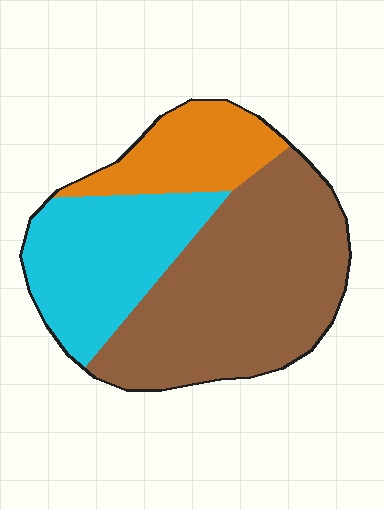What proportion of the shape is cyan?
Cyan covers roughly 30% of the shape.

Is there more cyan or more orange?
Cyan.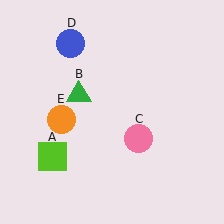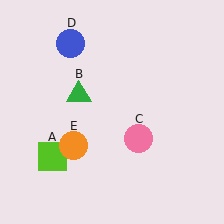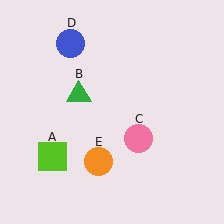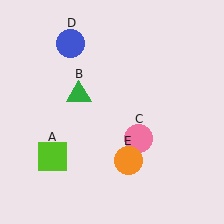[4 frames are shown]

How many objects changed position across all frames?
1 object changed position: orange circle (object E).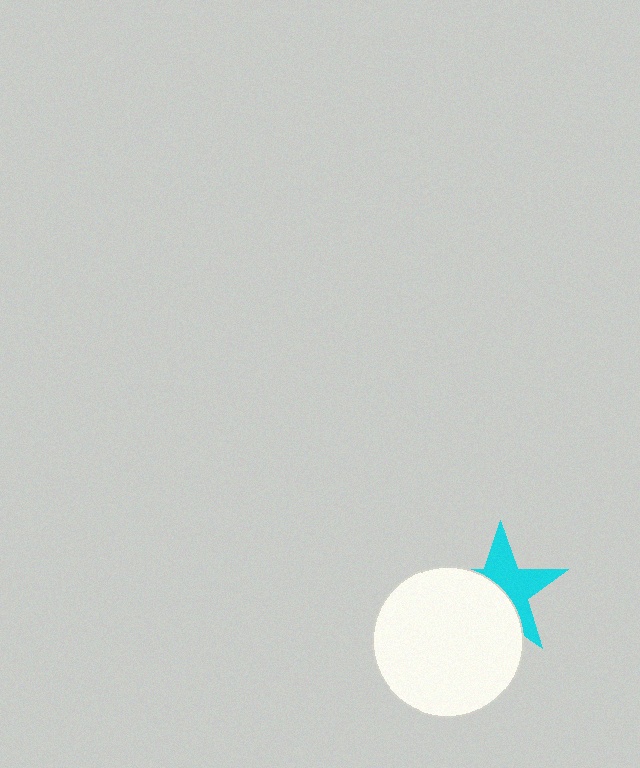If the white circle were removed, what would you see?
You would see the complete cyan star.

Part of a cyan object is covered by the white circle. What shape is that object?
It is a star.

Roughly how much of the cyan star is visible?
About half of it is visible (roughly 52%).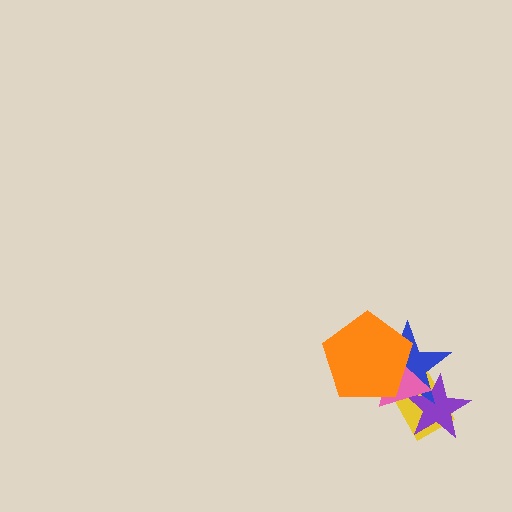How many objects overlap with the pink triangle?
4 objects overlap with the pink triangle.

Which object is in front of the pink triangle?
The orange pentagon is in front of the pink triangle.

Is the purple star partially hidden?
Yes, it is partially covered by another shape.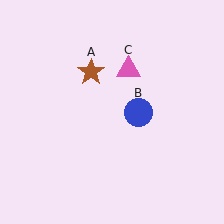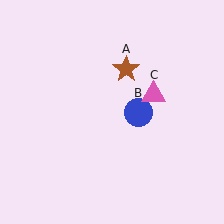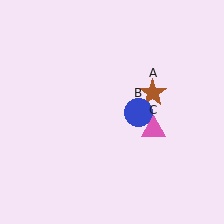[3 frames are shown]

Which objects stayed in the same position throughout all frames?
Blue circle (object B) remained stationary.